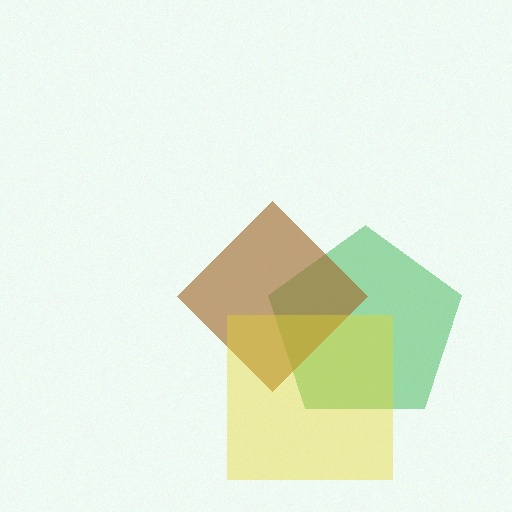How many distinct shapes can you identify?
There are 3 distinct shapes: a green pentagon, a brown diamond, a yellow square.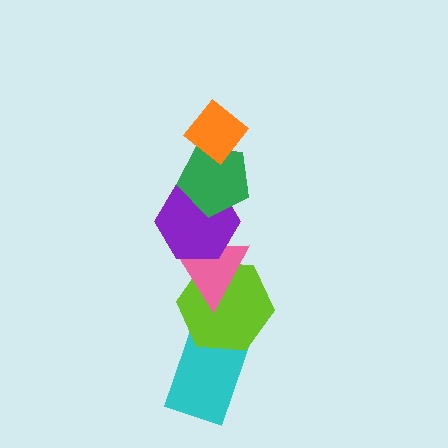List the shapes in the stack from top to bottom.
From top to bottom: the orange diamond, the green pentagon, the purple hexagon, the pink triangle, the lime hexagon, the cyan rectangle.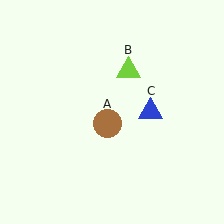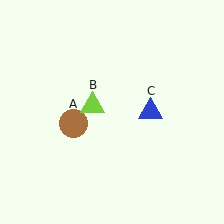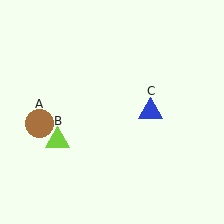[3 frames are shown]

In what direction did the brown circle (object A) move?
The brown circle (object A) moved left.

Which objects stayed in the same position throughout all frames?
Blue triangle (object C) remained stationary.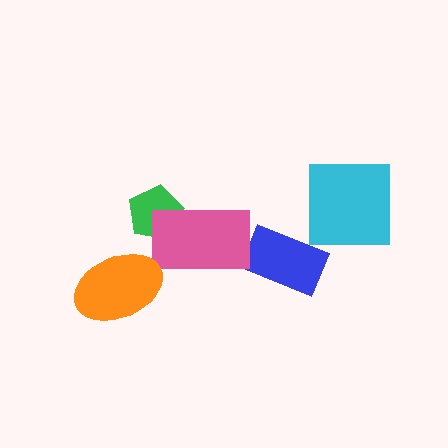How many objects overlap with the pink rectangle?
1 object overlaps with the pink rectangle.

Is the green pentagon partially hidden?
Yes, it is partially covered by another shape.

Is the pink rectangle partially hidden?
No, no other shape covers it.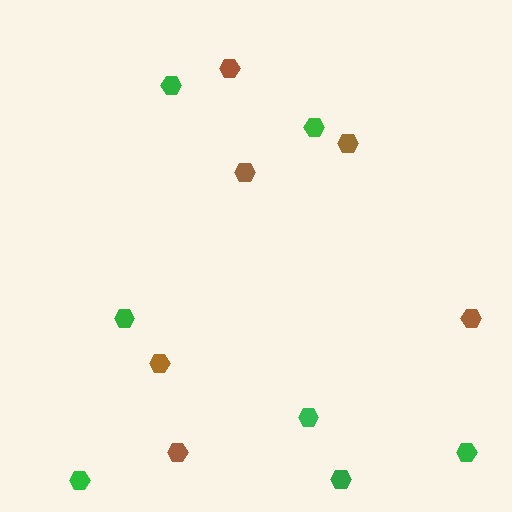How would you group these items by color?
There are 2 groups: one group of green hexagons (7) and one group of brown hexagons (6).